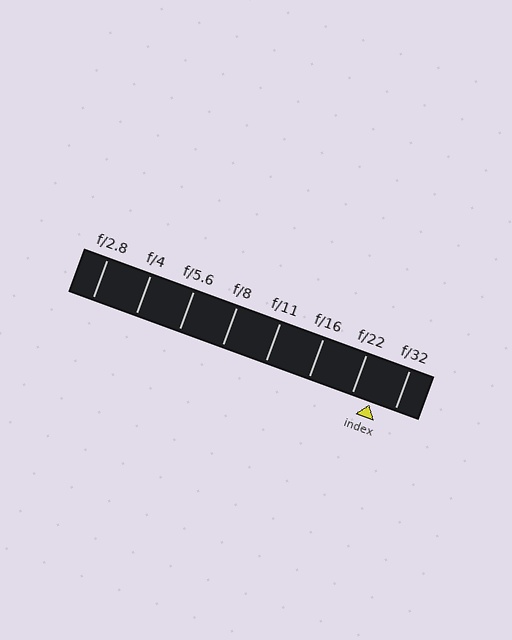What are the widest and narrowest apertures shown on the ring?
The widest aperture shown is f/2.8 and the narrowest is f/32.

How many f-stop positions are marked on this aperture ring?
There are 8 f-stop positions marked.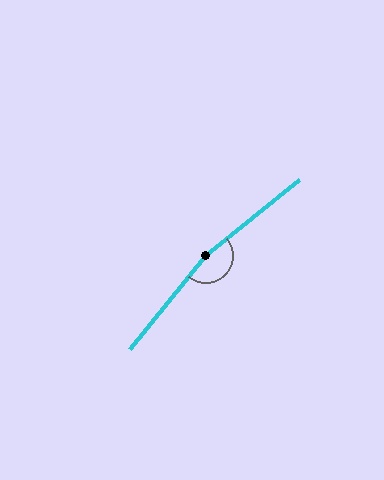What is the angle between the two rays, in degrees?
Approximately 168 degrees.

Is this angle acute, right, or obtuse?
It is obtuse.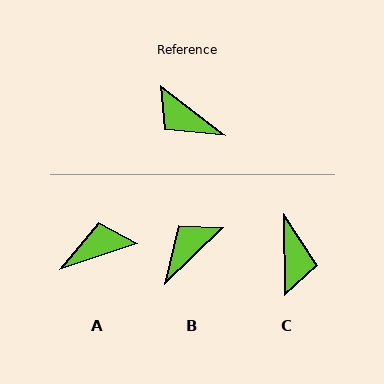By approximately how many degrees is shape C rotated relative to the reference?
Approximately 129 degrees counter-clockwise.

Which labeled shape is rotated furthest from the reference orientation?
C, about 129 degrees away.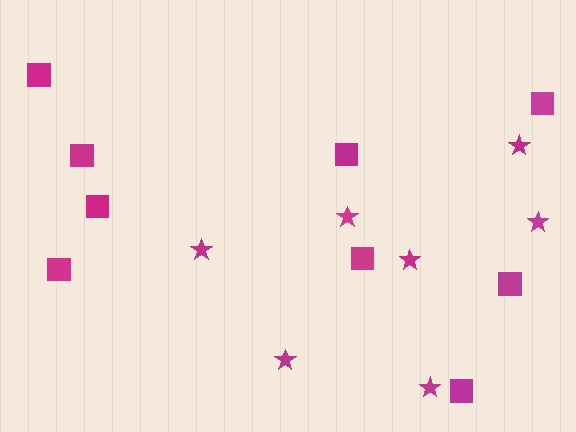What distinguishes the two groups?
There are 2 groups: one group of squares (9) and one group of stars (7).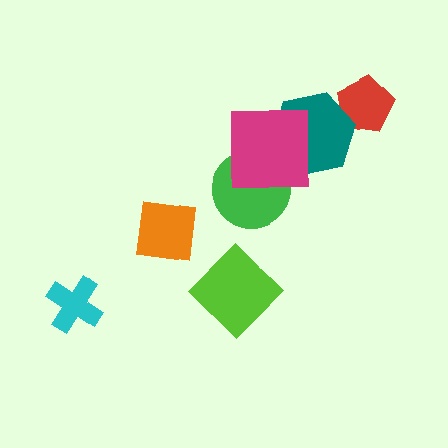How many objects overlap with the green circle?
1 object overlaps with the green circle.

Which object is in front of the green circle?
The magenta square is in front of the green circle.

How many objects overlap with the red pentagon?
1 object overlaps with the red pentagon.